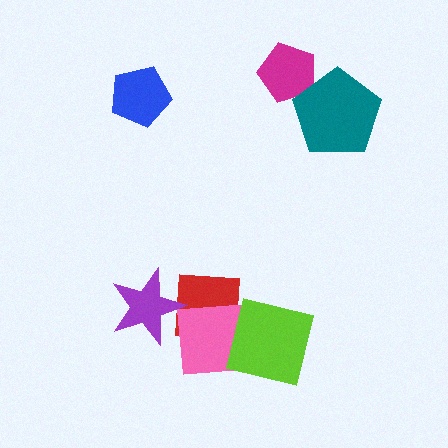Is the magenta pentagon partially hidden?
Yes, it is partially covered by another shape.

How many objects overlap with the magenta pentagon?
1 object overlaps with the magenta pentagon.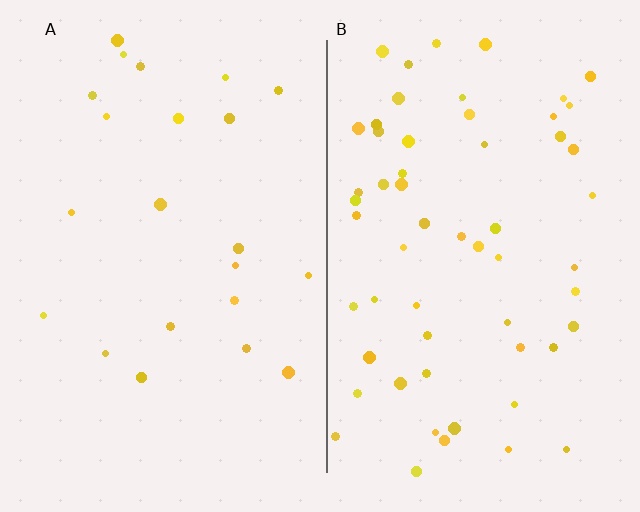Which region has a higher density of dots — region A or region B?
B (the right).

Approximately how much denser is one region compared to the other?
Approximately 2.6× — region B over region A.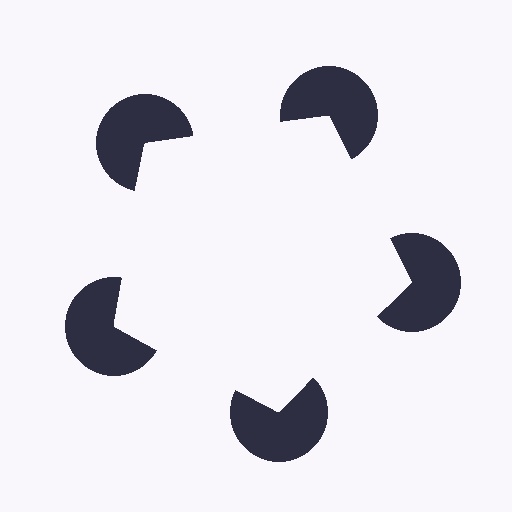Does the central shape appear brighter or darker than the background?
It typically appears slightly brighter than the background, even though no actual brightness change is drawn.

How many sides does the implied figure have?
5 sides.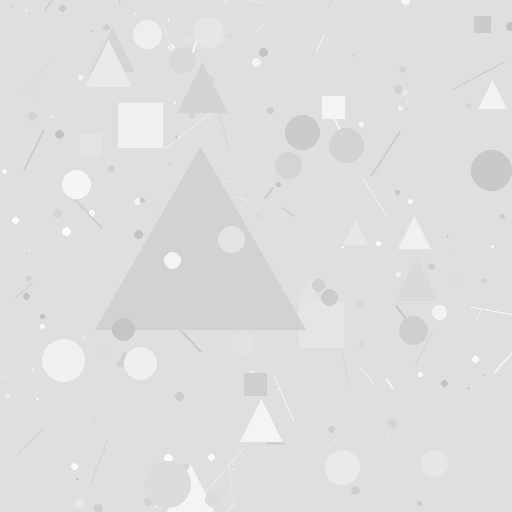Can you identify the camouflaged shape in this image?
The camouflaged shape is a triangle.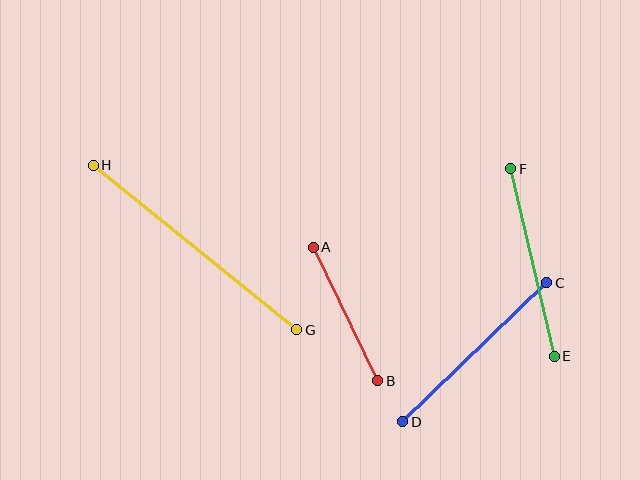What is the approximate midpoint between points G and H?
The midpoint is at approximately (195, 247) pixels.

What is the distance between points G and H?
The distance is approximately 262 pixels.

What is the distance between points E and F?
The distance is approximately 193 pixels.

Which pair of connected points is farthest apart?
Points G and H are farthest apart.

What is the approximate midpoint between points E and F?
The midpoint is at approximately (533, 263) pixels.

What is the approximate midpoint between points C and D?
The midpoint is at approximately (475, 352) pixels.